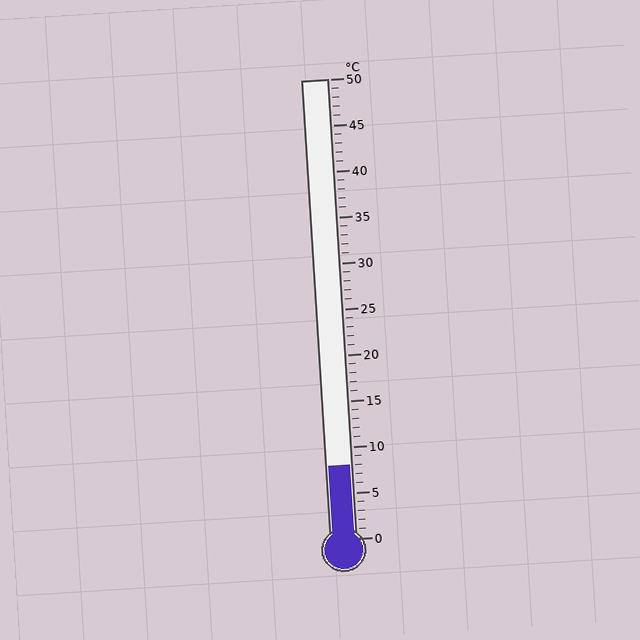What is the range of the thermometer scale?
The thermometer scale ranges from 0°C to 50°C.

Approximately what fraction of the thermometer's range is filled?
The thermometer is filled to approximately 15% of its range.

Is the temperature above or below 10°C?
The temperature is below 10°C.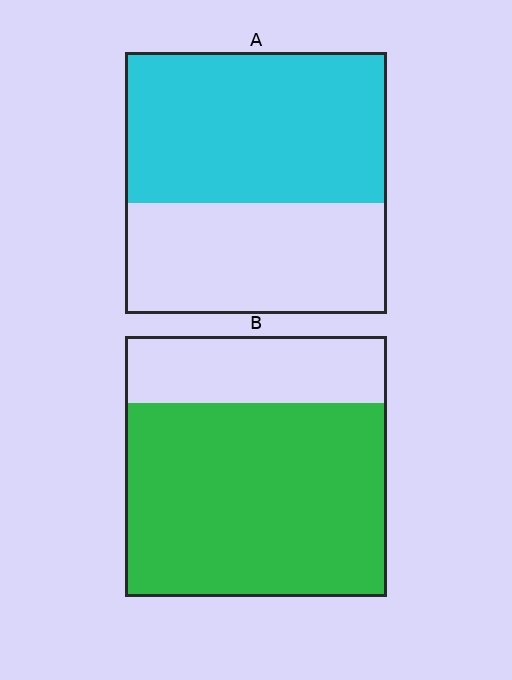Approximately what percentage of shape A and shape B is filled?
A is approximately 60% and B is approximately 75%.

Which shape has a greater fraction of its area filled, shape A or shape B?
Shape B.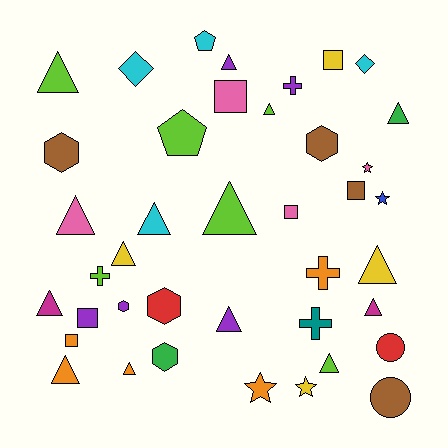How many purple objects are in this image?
There are 5 purple objects.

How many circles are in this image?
There are 2 circles.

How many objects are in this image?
There are 40 objects.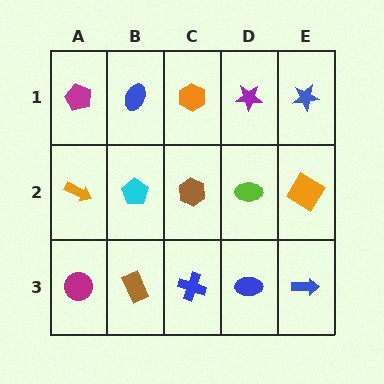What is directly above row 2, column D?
A purple star.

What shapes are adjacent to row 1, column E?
An orange diamond (row 2, column E), a purple star (row 1, column D).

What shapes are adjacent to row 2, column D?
A purple star (row 1, column D), a blue ellipse (row 3, column D), a brown hexagon (row 2, column C), an orange diamond (row 2, column E).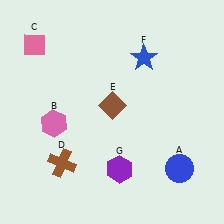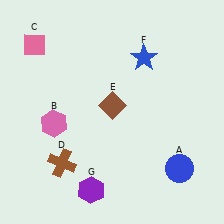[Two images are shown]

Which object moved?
The purple hexagon (G) moved left.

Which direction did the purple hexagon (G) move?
The purple hexagon (G) moved left.